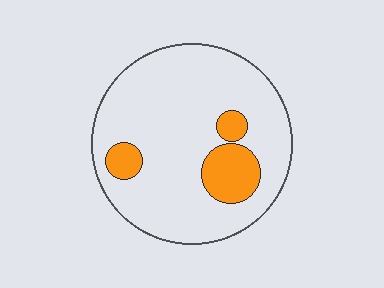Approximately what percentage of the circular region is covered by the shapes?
Approximately 15%.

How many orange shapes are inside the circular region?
3.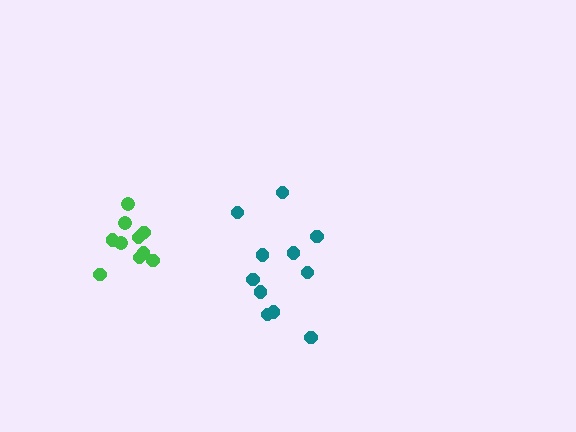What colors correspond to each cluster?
The clusters are colored: teal, green.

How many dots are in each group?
Group 1: 11 dots, Group 2: 10 dots (21 total).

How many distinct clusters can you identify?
There are 2 distinct clusters.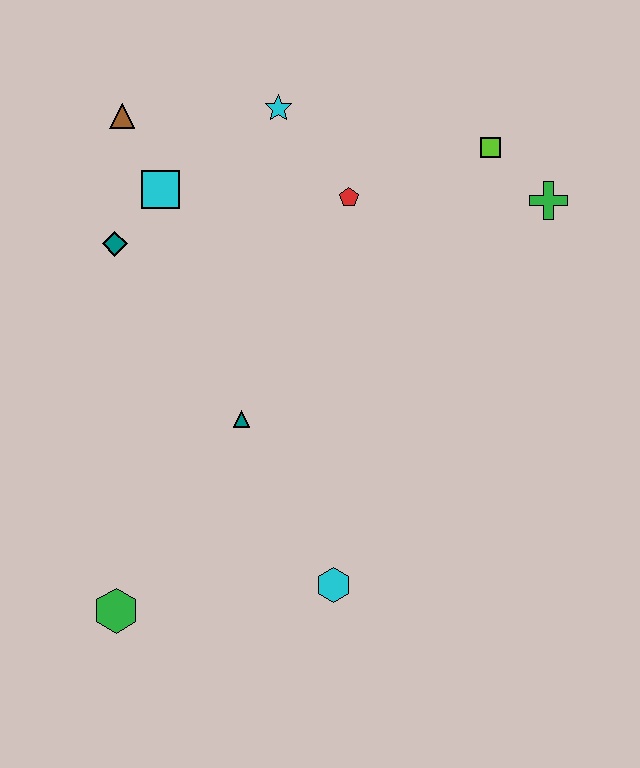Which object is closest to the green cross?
The lime square is closest to the green cross.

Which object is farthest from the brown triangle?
The cyan hexagon is farthest from the brown triangle.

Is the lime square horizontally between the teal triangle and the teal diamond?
No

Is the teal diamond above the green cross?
No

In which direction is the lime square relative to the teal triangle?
The lime square is above the teal triangle.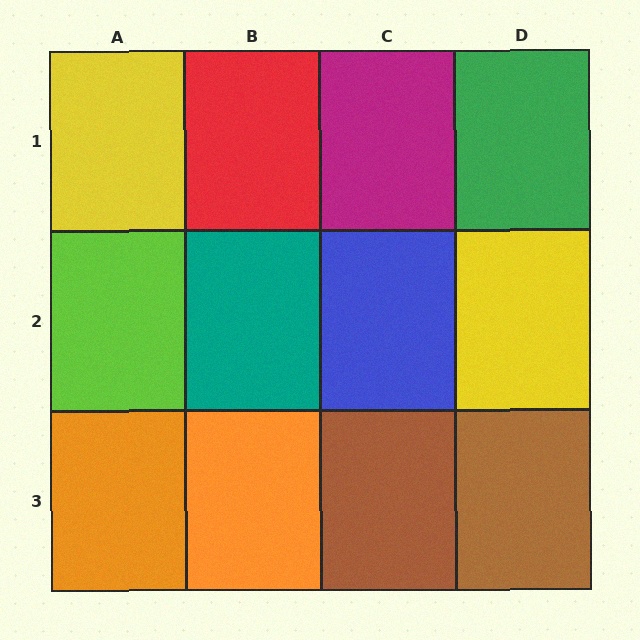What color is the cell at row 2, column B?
Teal.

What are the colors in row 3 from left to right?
Orange, orange, brown, brown.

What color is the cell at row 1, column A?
Yellow.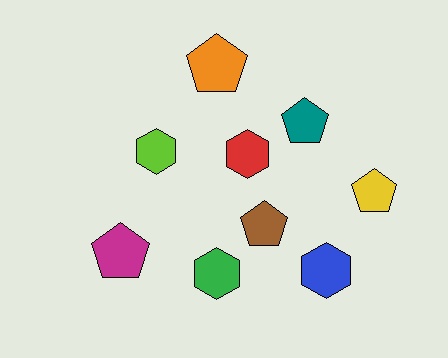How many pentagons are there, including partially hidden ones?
There are 5 pentagons.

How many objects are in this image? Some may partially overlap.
There are 9 objects.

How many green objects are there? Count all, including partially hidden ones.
There is 1 green object.